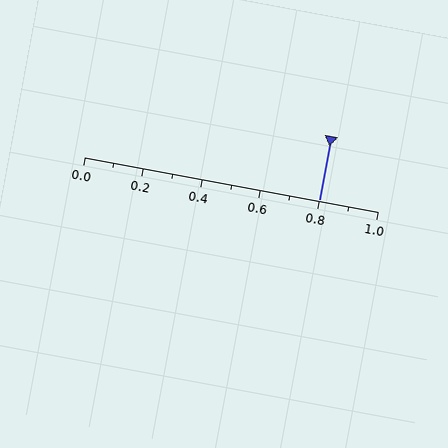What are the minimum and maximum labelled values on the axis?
The axis runs from 0.0 to 1.0.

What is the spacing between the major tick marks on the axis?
The major ticks are spaced 0.2 apart.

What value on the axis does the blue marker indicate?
The marker indicates approximately 0.8.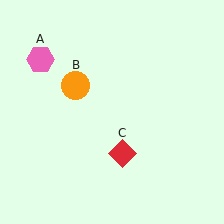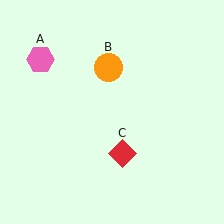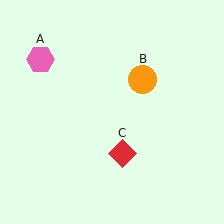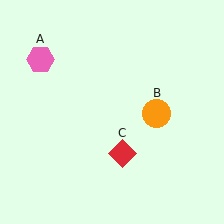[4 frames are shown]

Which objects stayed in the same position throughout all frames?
Pink hexagon (object A) and red diamond (object C) remained stationary.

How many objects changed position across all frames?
1 object changed position: orange circle (object B).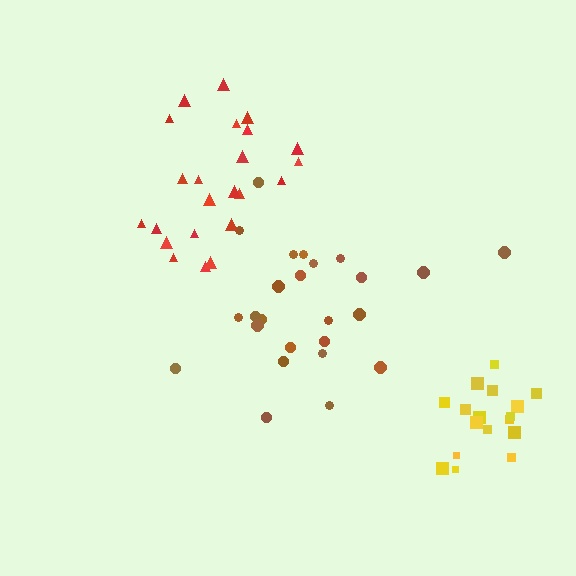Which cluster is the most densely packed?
Yellow.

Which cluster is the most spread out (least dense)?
Brown.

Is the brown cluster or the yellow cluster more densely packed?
Yellow.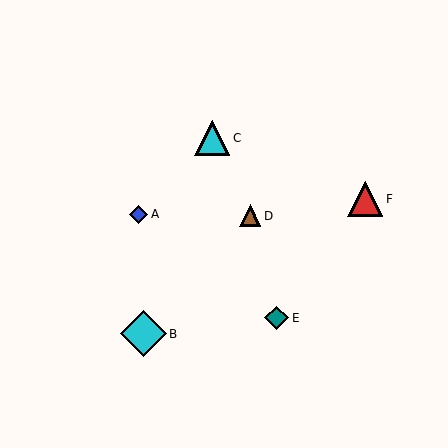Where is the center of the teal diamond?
The center of the teal diamond is at (277, 318).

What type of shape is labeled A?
Shape A is a blue diamond.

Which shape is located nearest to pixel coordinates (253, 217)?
The brown triangle (labeled D) at (250, 216) is nearest to that location.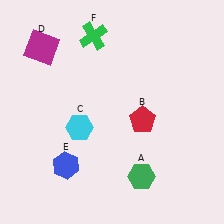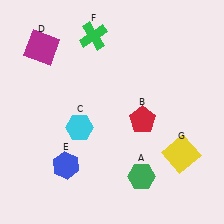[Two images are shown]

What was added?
A yellow square (G) was added in Image 2.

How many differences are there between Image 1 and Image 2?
There is 1 difference between the two images.